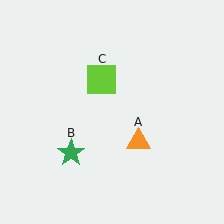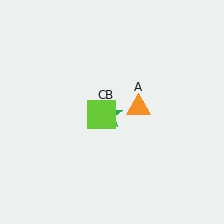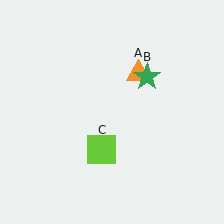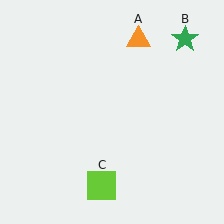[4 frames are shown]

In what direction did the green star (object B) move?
The green star (object B) moved up and to the right.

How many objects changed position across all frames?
3 objects changed position: orange triangle (object A), green star (object B), lime square (object C).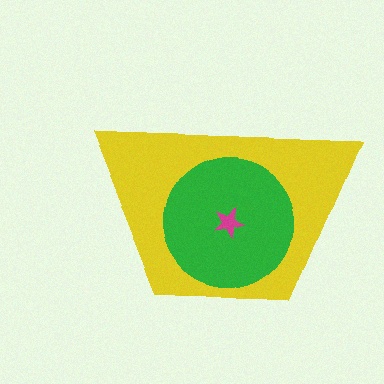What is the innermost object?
The magenta star.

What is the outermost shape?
The yellow trapezoid.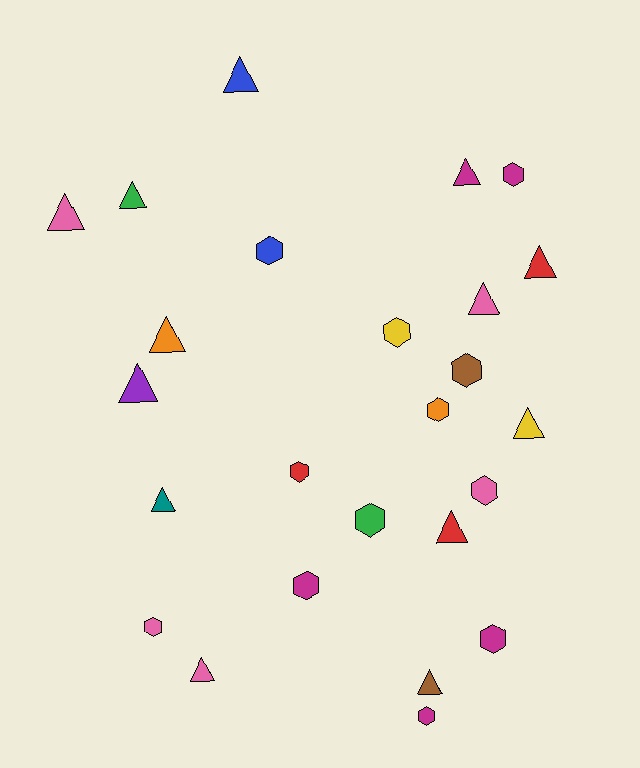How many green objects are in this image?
There are 2 green objects.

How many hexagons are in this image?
There are 12 hexagons.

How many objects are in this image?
There are 25 objects.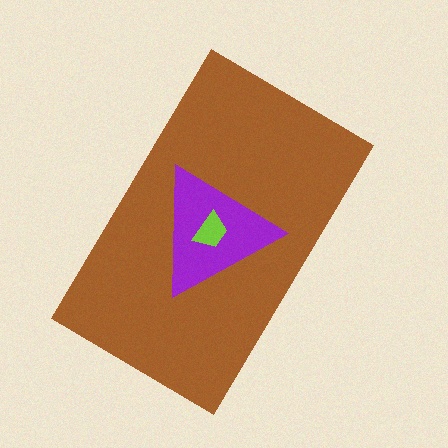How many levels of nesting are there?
3.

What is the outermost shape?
The brown rectangle.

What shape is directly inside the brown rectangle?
The purple triangle.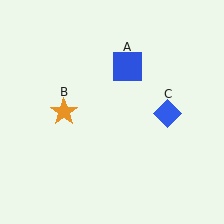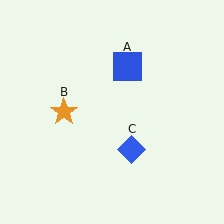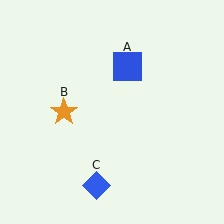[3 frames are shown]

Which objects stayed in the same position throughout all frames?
Blue square (object A) and orange star (object B) remained stationary.